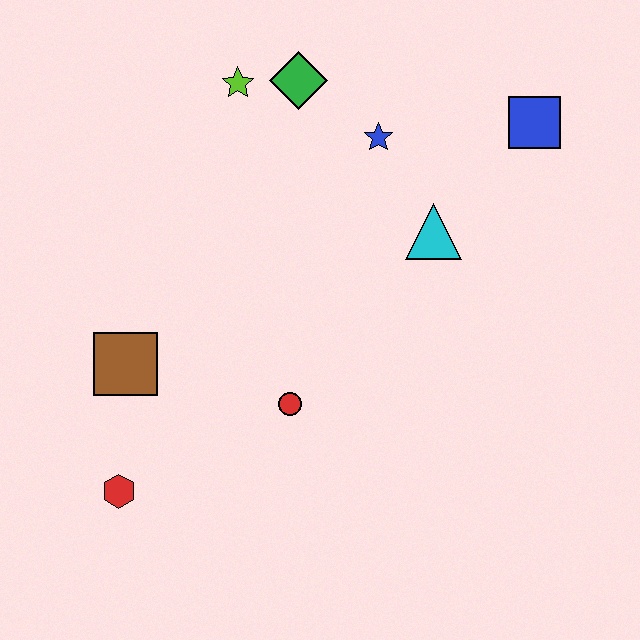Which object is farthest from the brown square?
The blue square is farthest from the brown square.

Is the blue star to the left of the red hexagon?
No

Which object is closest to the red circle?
The brown square is closest to the red circle.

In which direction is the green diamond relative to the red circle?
The green diamond is above the red circle.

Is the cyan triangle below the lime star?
Yes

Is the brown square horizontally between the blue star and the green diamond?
No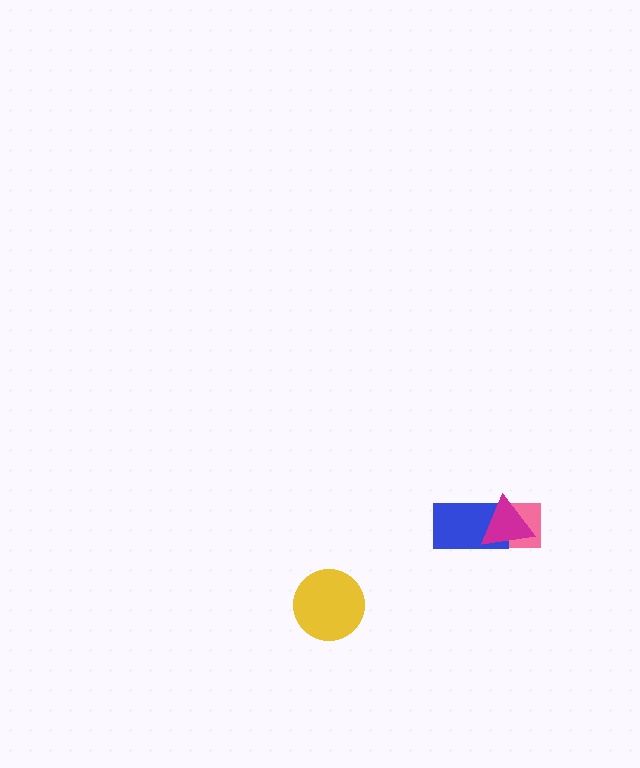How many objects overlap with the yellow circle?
0 objects overlap with the yellow circle.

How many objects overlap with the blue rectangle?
2 objects overlap with the blue rectangle.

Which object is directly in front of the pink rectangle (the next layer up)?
The blue rectangle is directly in front of the pink rectangle.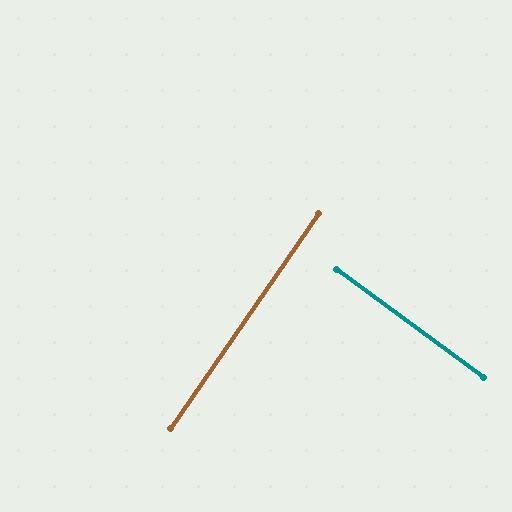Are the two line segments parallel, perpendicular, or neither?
Perpendicular — they meet at approximately 88°.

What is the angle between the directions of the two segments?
Approximately 88 degrees.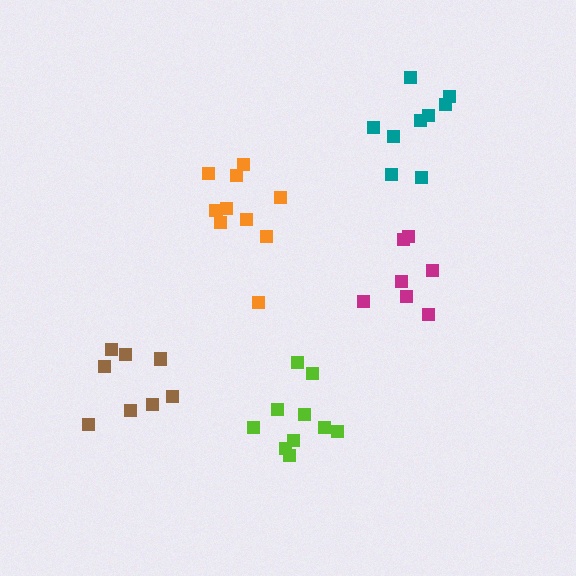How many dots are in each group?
Group 1: 8 dots, Group 2: 7 dots, Group 3: 9 dots, Group 4: 10 dots, Group 5: 10 dots (44 total).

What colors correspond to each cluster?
The clusters are colored: brown, magenta, teal, orange, lime.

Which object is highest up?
The teal cluster is topmost.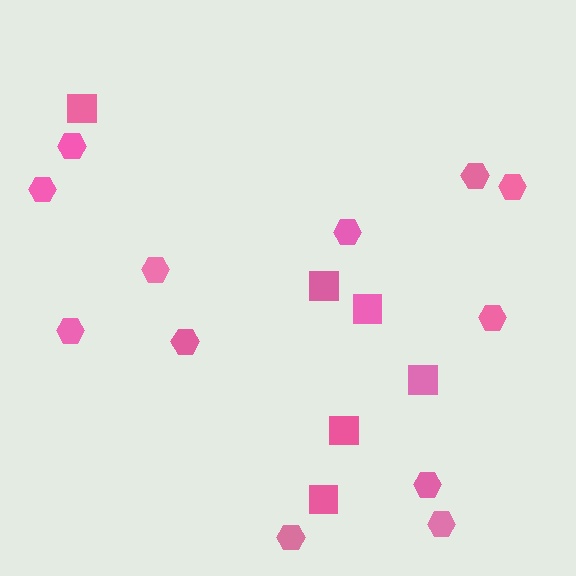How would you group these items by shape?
There are 2 groups: one group of hexagons (12) and one group of squares (6).